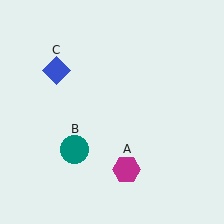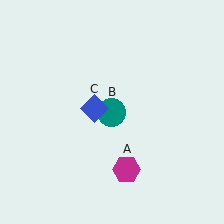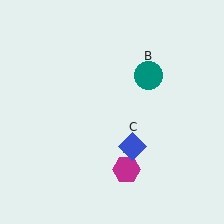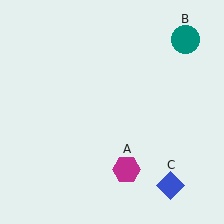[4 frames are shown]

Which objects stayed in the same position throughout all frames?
Magenta hexagon (object A) remained stationary.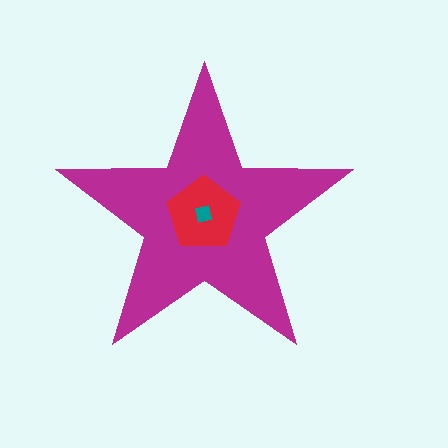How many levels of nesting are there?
3.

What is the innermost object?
The teal square.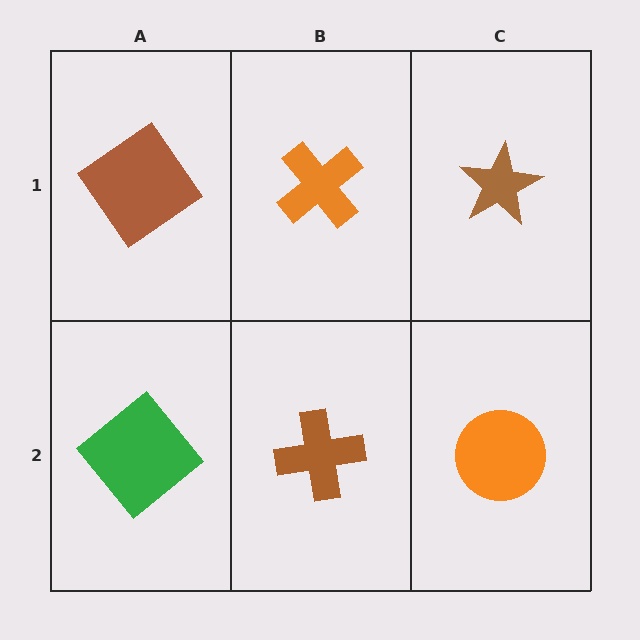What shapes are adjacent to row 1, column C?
An orange circle (row 2, column C), an orange cross (row 1, column B).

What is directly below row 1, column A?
A green diamond.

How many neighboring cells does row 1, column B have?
3.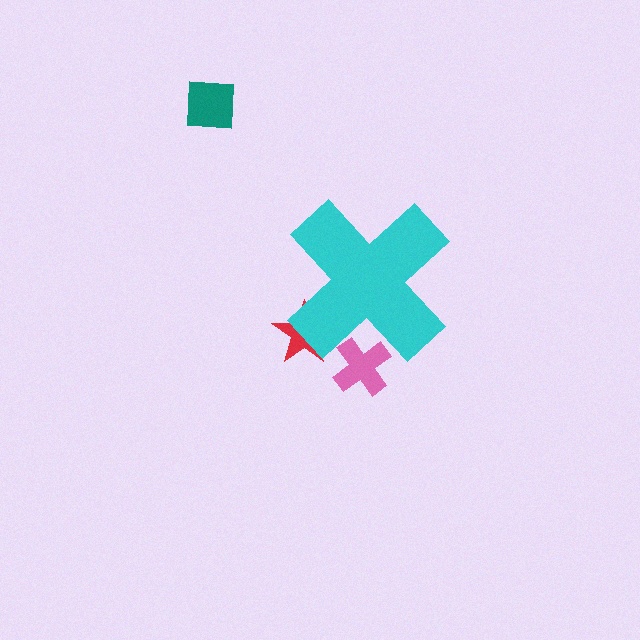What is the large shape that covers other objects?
A cyan cross.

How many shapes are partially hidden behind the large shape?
2 shapes are partially hidden.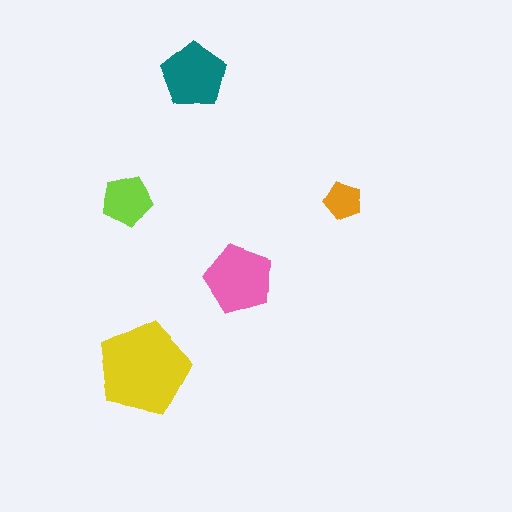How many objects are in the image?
There are 5 objects in the image.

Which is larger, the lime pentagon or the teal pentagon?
The teal one.